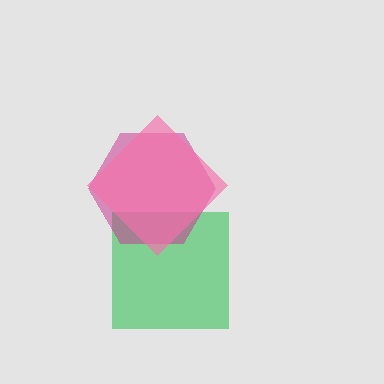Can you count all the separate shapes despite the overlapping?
Yes, there are 3 separate shapes.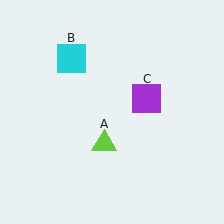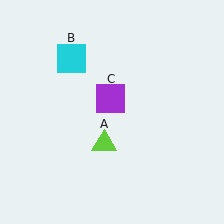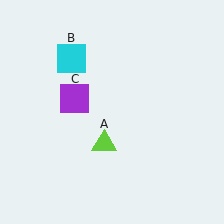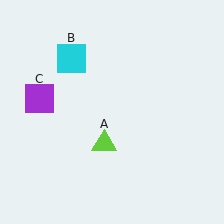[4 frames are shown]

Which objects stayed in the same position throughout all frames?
Lime triangle (object A) and cyan square (object B) remained stationary.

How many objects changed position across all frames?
1 object changed position: purple square (object C).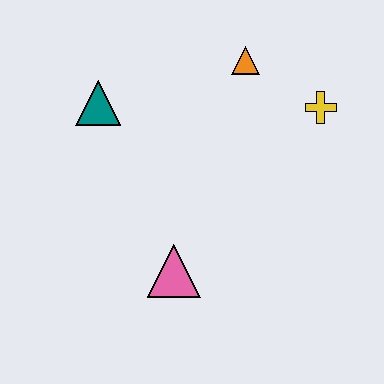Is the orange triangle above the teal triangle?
Yes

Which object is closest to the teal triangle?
The orange triangle is closest to the teal triangle.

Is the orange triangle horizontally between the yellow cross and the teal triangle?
Yes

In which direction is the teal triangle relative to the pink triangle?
The teal triangle is above the pink triangle.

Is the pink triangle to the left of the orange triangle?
Yes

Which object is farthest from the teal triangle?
The yellow cross is farthest from the teal triangle.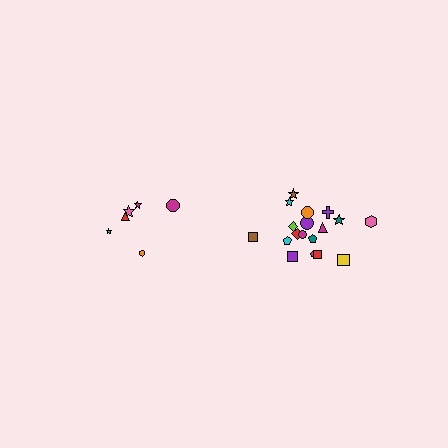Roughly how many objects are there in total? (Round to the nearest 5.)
Roughly 25 objects in total.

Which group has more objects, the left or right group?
The right group.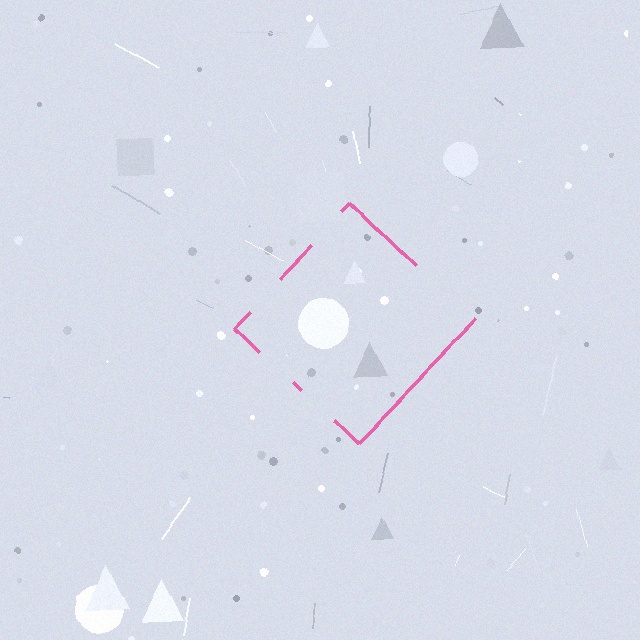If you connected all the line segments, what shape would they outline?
They would outline a diamond.